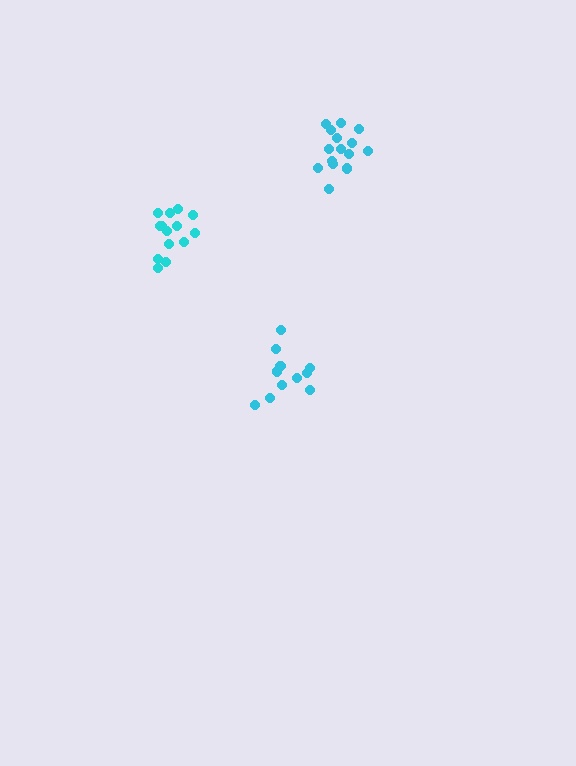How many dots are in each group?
Group 1: 11 dots, Group 2: 15 dots, Group 3: 14 dots (40 total).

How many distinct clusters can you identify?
There are 3 distinct clusters.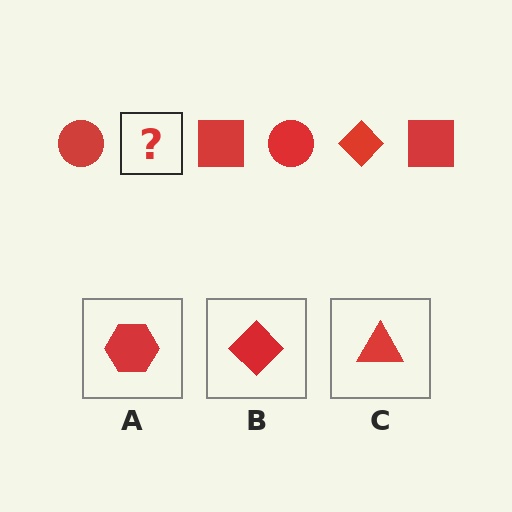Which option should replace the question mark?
Option B.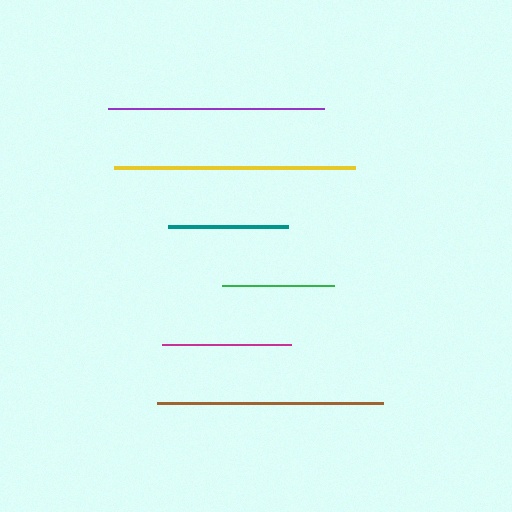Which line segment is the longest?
The yellow line is the longest at approximately 241 pixels.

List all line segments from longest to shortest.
From longest to shortest: yellow, brown, purple, magenta, teal, green.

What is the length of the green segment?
The green segment is approximately 112 pixels long.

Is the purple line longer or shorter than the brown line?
The brown line is longer than the purple line.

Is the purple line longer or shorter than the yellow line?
The yellow line is longer than the purple line.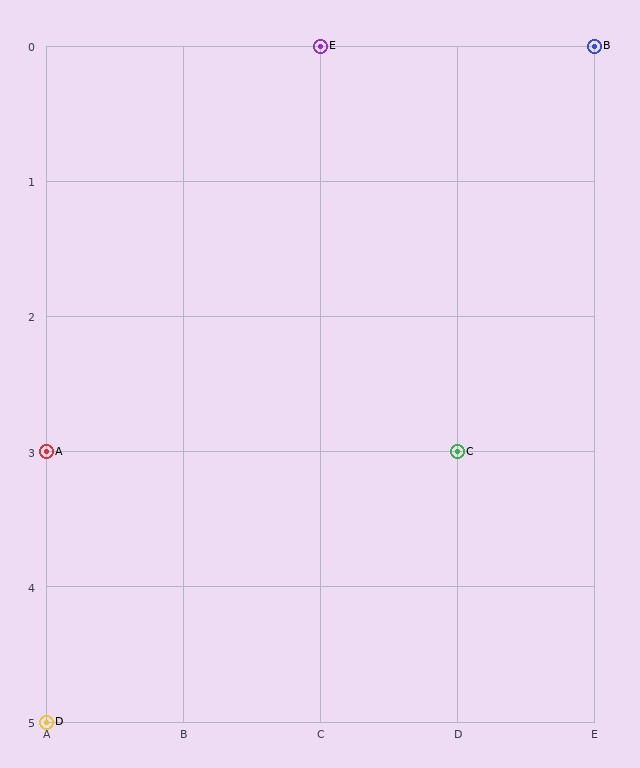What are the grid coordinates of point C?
Point C is at grid coordinates (D, 3).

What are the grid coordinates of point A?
Point A is at grid coordinates (A, 3).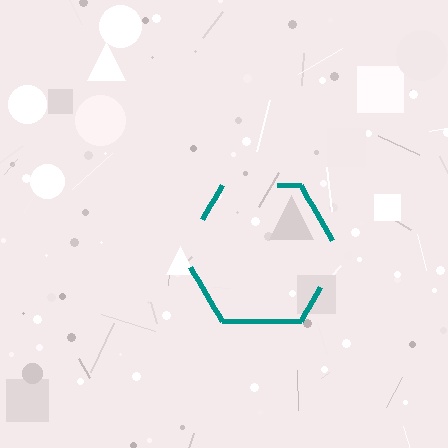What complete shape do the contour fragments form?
The contour fragments form a hexagon.